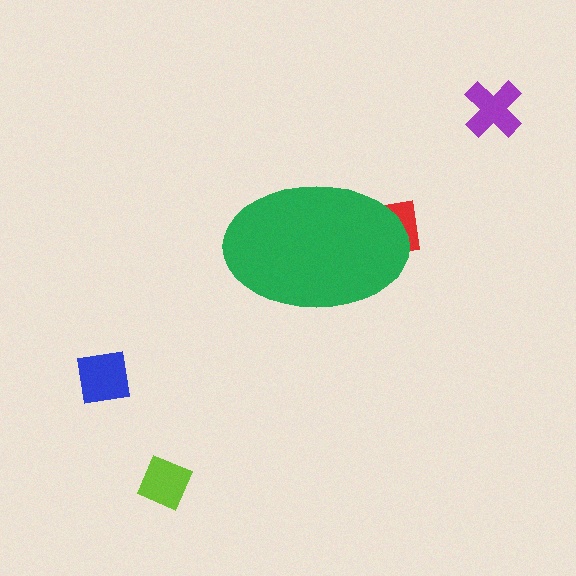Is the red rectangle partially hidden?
Yes, the red rectangle is partially hidden behind the green ellipse.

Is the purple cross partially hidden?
No, the purple cross is fully visible.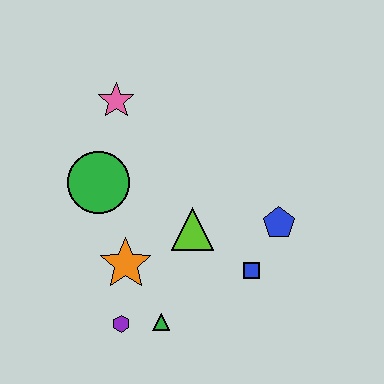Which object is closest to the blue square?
The blue pentagon is closest to the blue square.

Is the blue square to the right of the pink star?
Yes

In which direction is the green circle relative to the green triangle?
The green circle is above the green triangle.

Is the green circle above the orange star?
Yes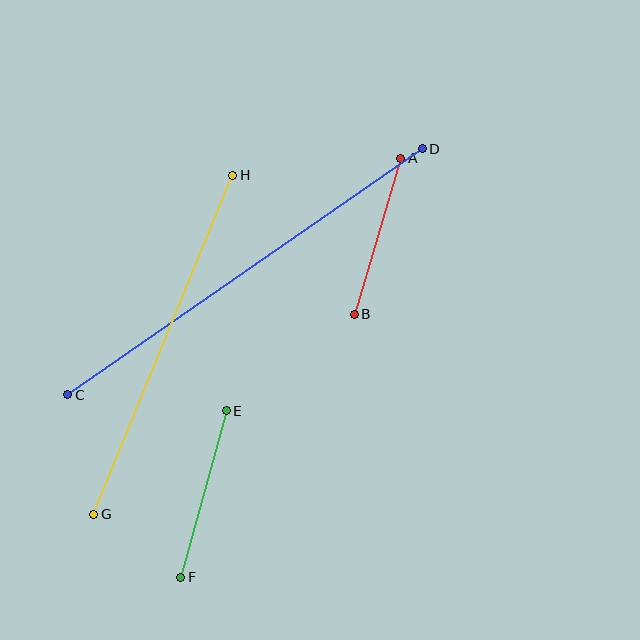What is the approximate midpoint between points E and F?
The midpoint is at approximately (203, 494) pixels.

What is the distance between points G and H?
The distance is approximately 366 pixels.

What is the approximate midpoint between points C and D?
The midpoint is at approximately (245, 272) pixels.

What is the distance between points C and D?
The distance is approximately 432 pixels.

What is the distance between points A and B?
The distance is approximately 162 pixels.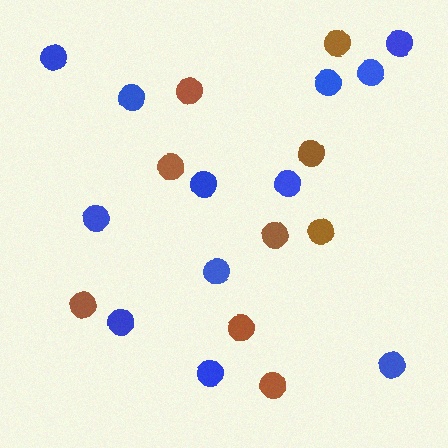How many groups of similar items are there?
There are 2 groups: one group of brown circles (9) and one group of blue circles (12).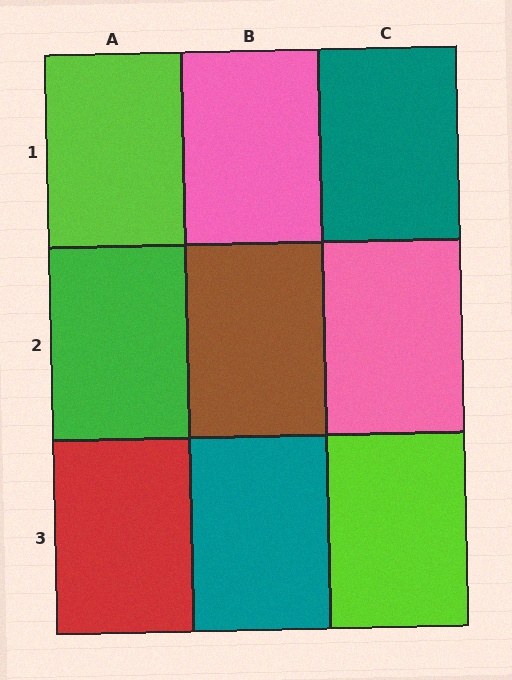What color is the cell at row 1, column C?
Teal.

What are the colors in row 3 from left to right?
Red, teal, lime.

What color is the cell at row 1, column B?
Pink.